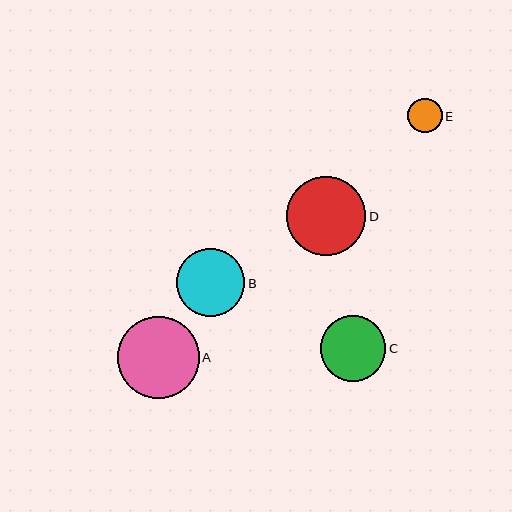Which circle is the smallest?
Circle E is the smallest with a size of approximately 34 pixels.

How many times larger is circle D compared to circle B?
Circle D is approximately 1.2 times the size of circle B.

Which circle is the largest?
Circle A is the largest with a size of approximately 82 pixels.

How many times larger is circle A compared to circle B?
Circle A is approximately 1.2 times the size of circle B.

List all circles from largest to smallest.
From largest to smallest: A, D, B, C, E.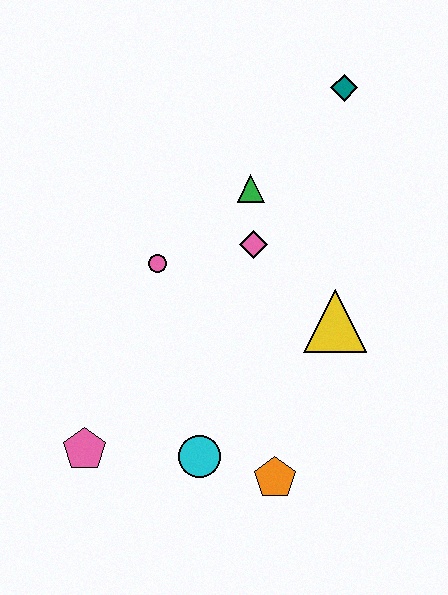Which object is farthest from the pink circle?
The teal diamond is farthest from the pink circle.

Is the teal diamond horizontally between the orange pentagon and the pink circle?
No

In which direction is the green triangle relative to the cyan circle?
The green triangle is above the cyan circle.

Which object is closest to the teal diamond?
The green triangle is closest to the teal diamond.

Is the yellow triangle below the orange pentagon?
No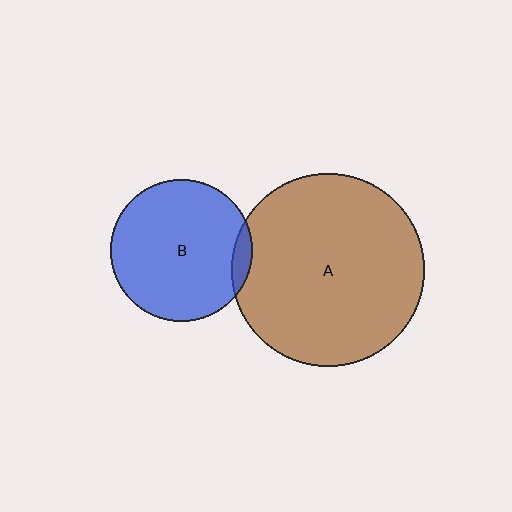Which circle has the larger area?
Circle A (brown).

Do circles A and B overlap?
Yes.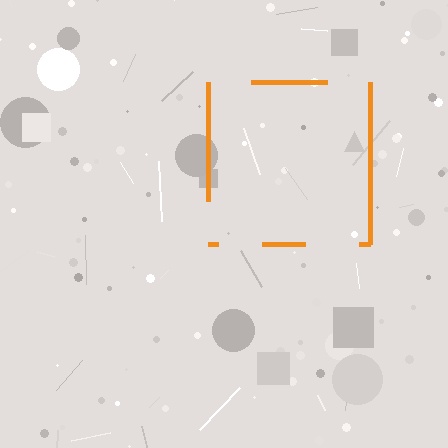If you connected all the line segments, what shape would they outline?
They would outline a square.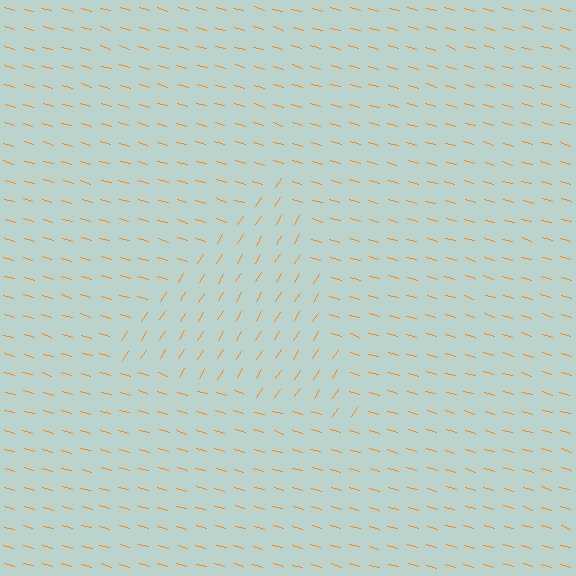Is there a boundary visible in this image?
Yes, there is a texture boundary formed by a change in line orientation.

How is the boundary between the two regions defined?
The boundary is defined purely by a change in line orientation (approximately 73 degrees difference). All lines are the same color and thickness.